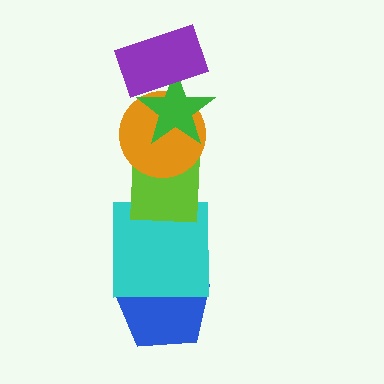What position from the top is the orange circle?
The orange circle is 3rd from the top.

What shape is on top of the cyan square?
The lime square is on top of the cyan square.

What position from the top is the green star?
The green star is 2nd from the top.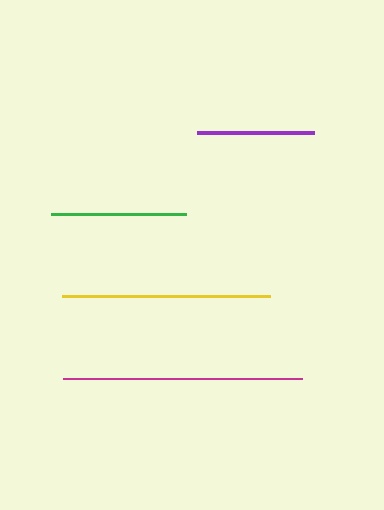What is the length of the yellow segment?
The yellow segment is approximately 208 pixels long.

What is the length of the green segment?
The green segment is approximately 135 pixels long.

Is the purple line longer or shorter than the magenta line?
The magenta line is longer than the purple line.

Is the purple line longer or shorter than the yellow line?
The yellow line is longer than the purple line.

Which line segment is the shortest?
The purple line is the shortest at approximately 117 pixels.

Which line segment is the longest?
The magenta line is the longest at approximately 239 pixels.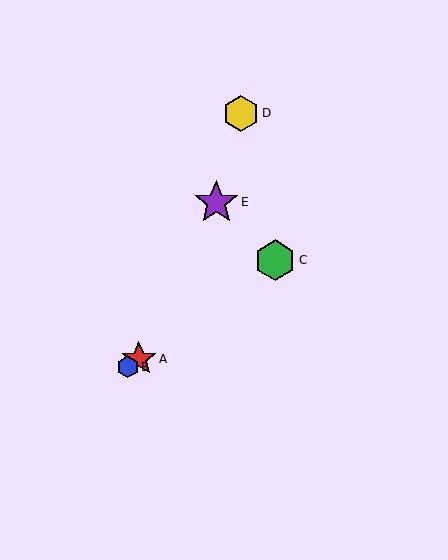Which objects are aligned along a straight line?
Objects A, B, C are aligned along a straight line.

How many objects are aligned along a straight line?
3 objects (A, B, C) are aligned along a straight line.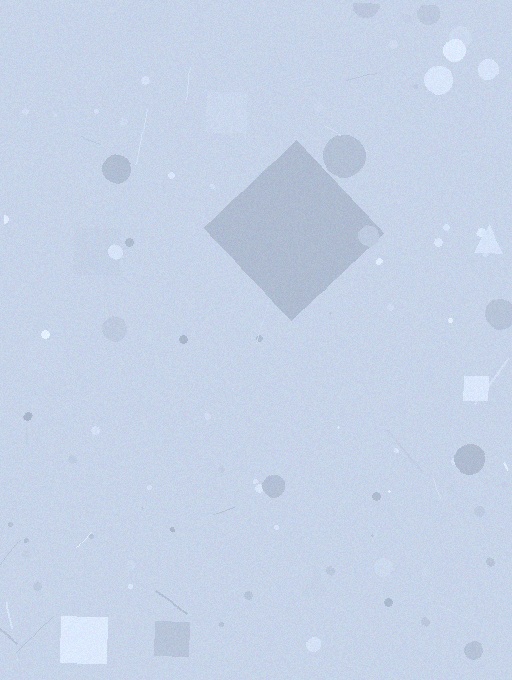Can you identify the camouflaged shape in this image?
The camouflaged shape is a diamond.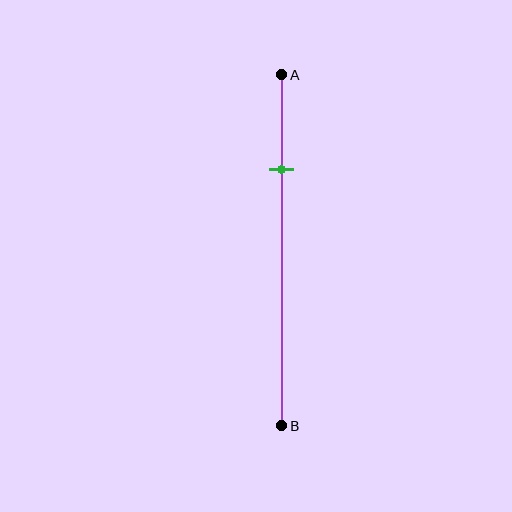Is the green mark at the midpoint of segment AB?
No, the mark is at about 25% from A, not at the 50% midpoint.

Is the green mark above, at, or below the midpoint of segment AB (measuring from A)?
The green mark is above the midpoint of segment AB.